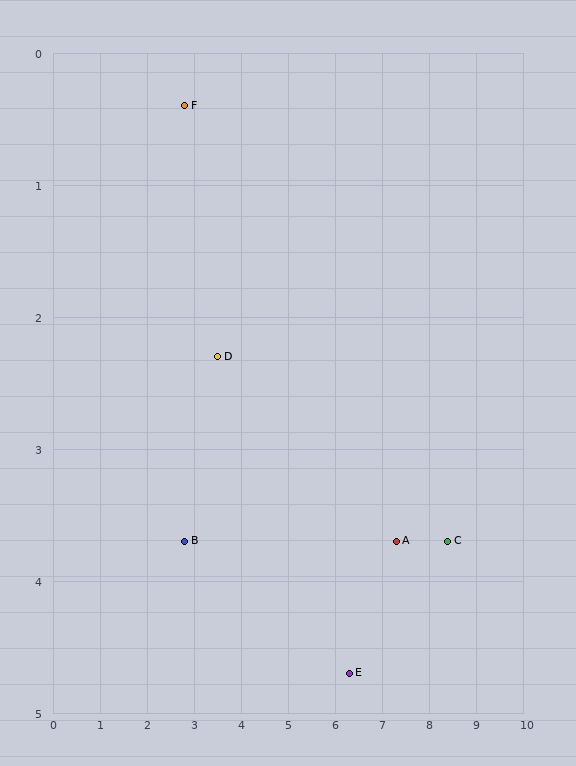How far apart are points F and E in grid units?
Points F and E are about 5.5 grid units apart.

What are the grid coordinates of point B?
Point B is at approximately (2.8, 3.7).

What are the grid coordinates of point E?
Point E is at approximately (6.3, 4.7).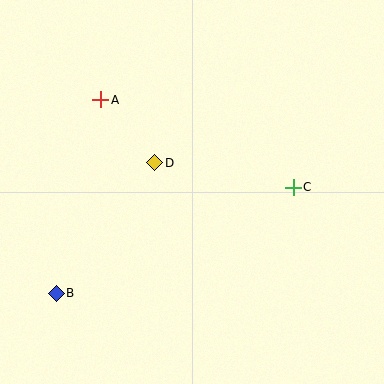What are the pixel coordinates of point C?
Point C is at (293, 187).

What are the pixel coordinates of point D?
Point D is at (155, 163).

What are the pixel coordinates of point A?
Point A is at (101, 100).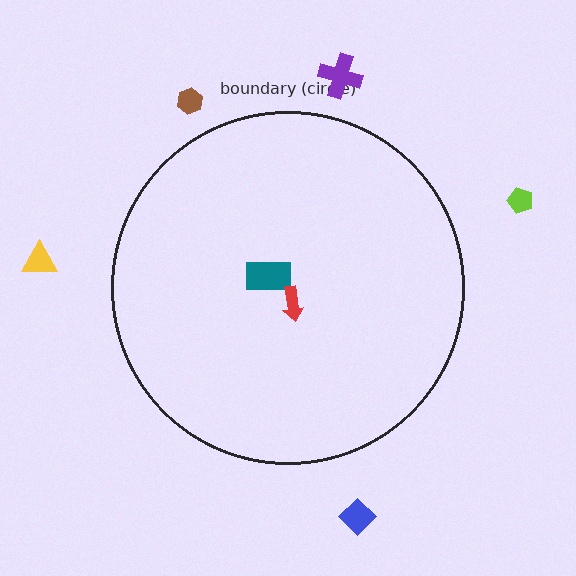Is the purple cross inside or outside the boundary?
Outside.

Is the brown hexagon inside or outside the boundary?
Outside.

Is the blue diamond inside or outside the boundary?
Outside.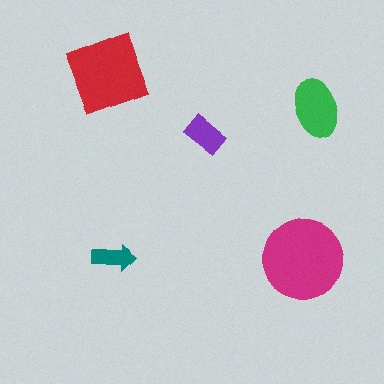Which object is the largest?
The magenta circle.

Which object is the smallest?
The teal arrow.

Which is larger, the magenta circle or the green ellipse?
The magenta circle.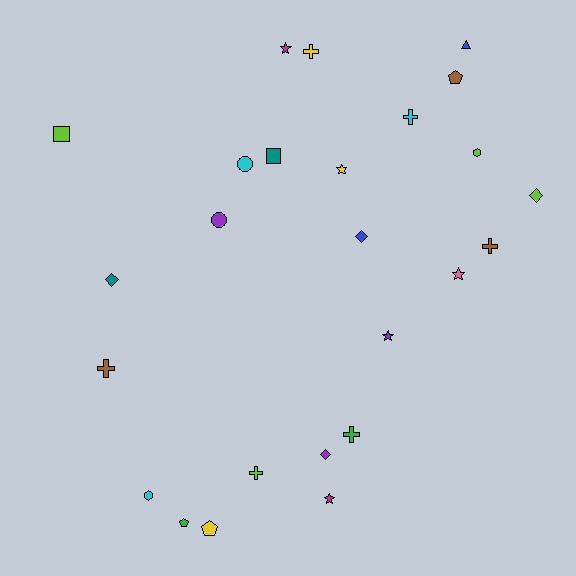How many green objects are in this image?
There are 2 green objects.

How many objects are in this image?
There are 25 objects.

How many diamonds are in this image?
There are 4 diamonds.